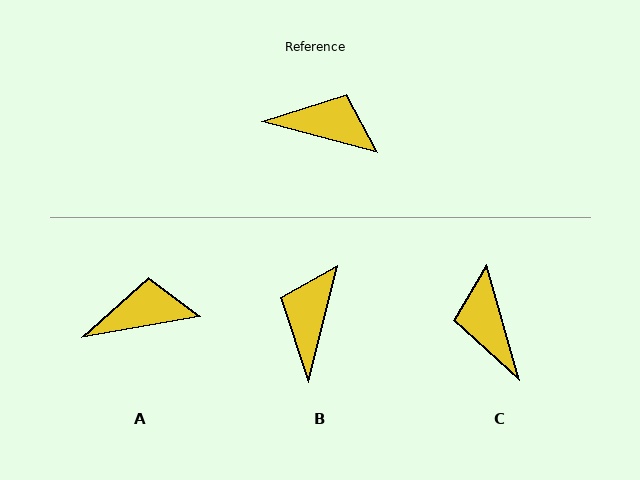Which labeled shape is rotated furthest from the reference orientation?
C, about 120 degrees away.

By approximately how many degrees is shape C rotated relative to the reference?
Approximately 120 degrees counter-clockwise.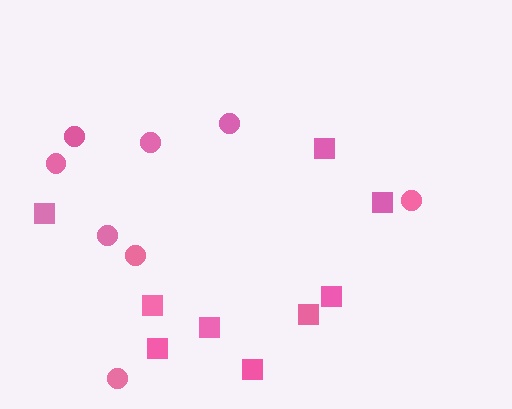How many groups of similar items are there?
There are 2 groups: one group of circles (8) and one group of squares (9).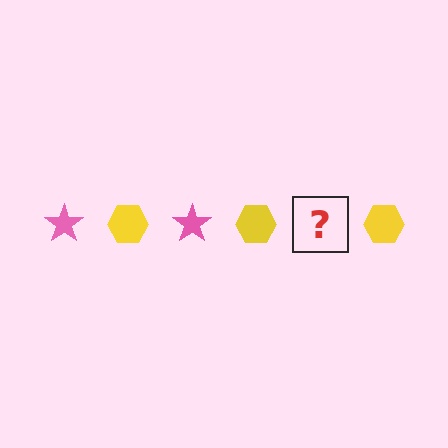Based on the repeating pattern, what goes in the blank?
The blank should be a pink star.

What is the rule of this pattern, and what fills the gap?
The rule is that the pattern alternates between pink star and yellow hexagon. The gap should be filled with a pink star.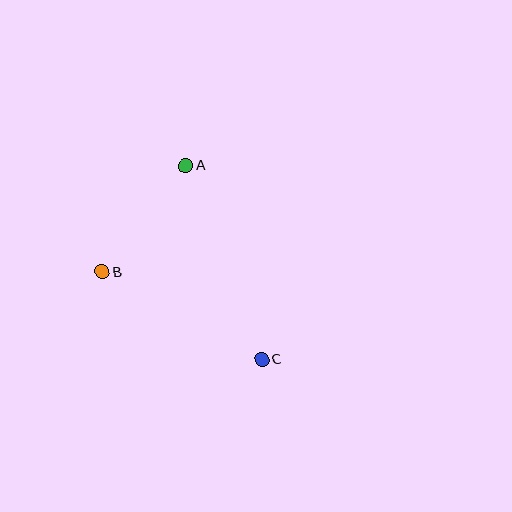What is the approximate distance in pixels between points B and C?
The distance between B and C is approximately 182 pixels.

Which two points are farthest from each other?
Points A and C are farthest from each other.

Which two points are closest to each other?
Points A and B are closest to each other.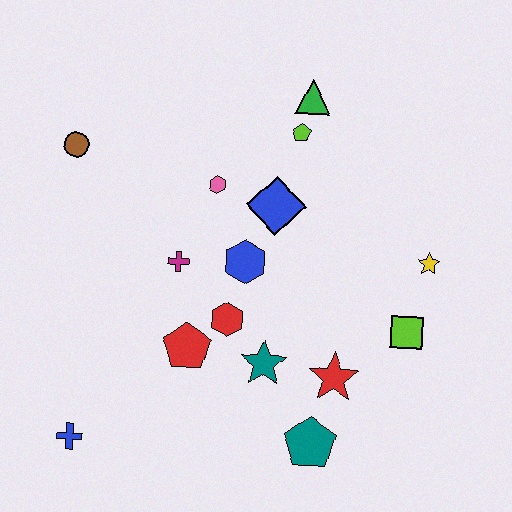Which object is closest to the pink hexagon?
The blue diamond is closest to the pink hexagon.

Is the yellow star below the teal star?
No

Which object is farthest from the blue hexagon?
The blue cross is farthest from the blue hexagon.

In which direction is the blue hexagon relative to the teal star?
The blue hexagon is above the teal star.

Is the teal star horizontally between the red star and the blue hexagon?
Yes